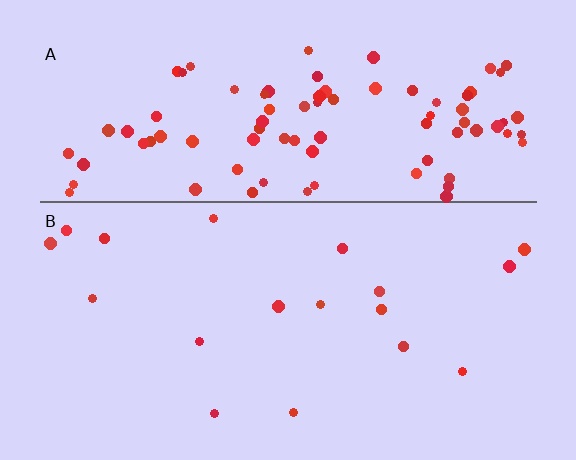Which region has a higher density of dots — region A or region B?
A (the top).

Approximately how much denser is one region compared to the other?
Approximately 5.2× — region A over region B.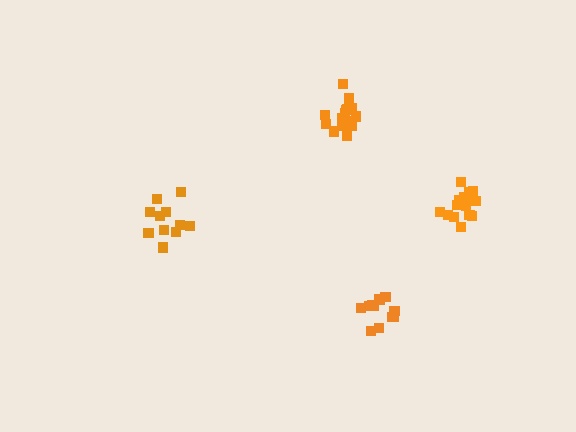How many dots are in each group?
Group 1: 15 dots, Group 2: 14 dots, Group 3: 11 dots, Group 4: 15 dots (55 total).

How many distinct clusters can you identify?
There are 4 distinct clusters.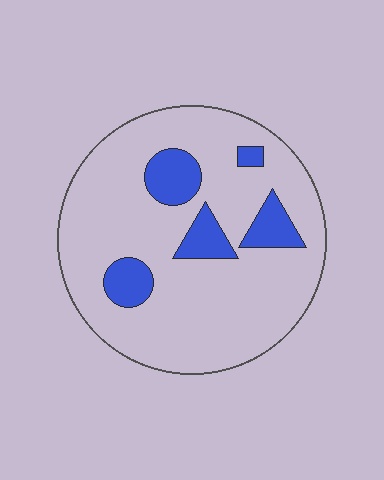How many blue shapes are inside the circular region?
5.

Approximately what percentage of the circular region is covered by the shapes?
Approximately 15%.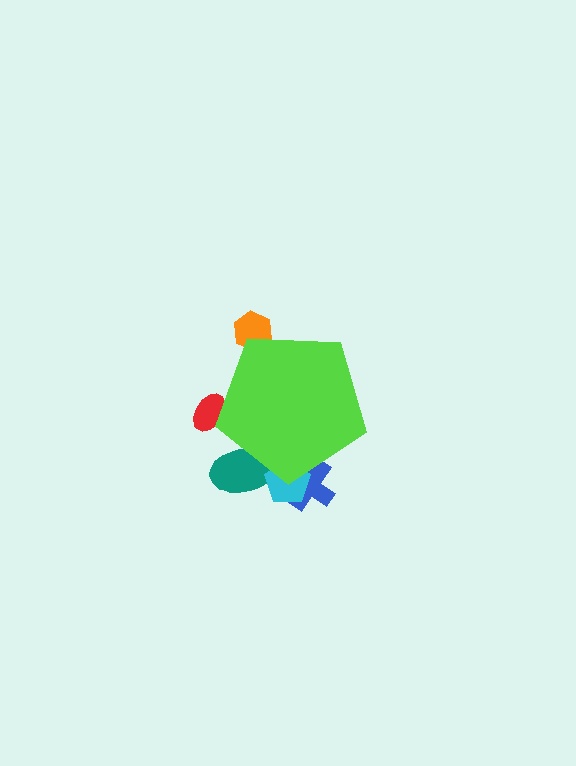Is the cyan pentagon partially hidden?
Yes, the cyan pentagon is partially hidden behind the lime pentagon.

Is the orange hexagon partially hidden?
Yes, the orange hexagon is partially hidden behind the lime pentagon.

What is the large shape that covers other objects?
A lime pentagon.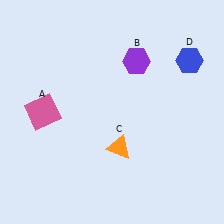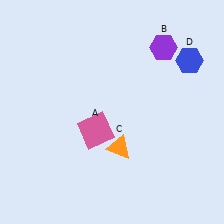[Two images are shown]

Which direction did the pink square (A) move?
The pink square (A) moved right.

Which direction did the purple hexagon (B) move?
The purple hexagon (B) moved right.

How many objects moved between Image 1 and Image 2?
2 objects moved between the two images.